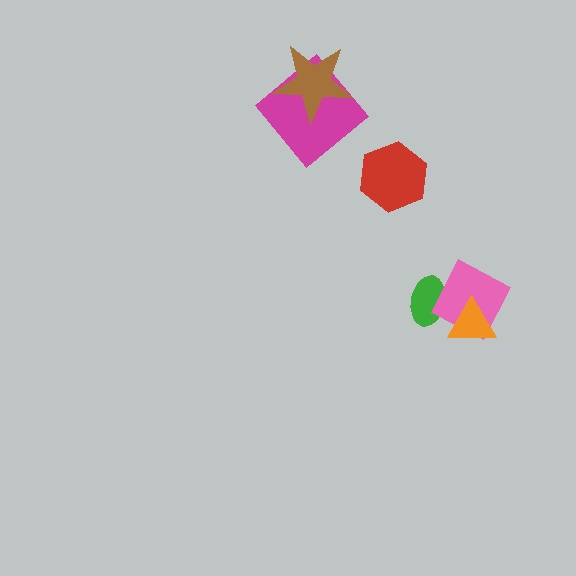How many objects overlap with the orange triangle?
1 object overlaps with the orange triangle.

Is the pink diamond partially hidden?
Yes, it is partially covered by another shape.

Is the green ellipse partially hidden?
Yes, it is partially covered by another shape.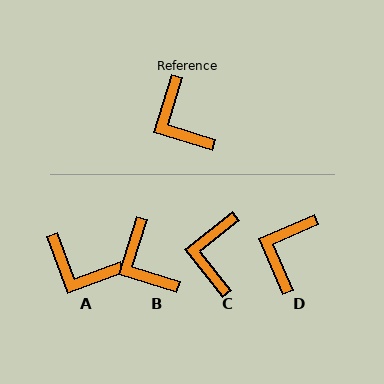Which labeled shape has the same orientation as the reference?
B.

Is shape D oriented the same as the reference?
No, it is off by about 49 degrees.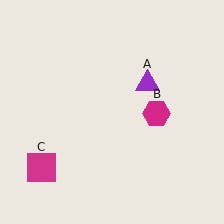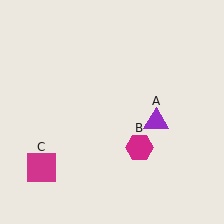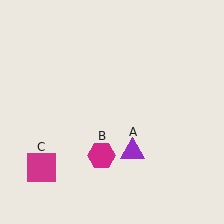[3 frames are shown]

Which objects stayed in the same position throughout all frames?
Magenta square (object C) remained stationary.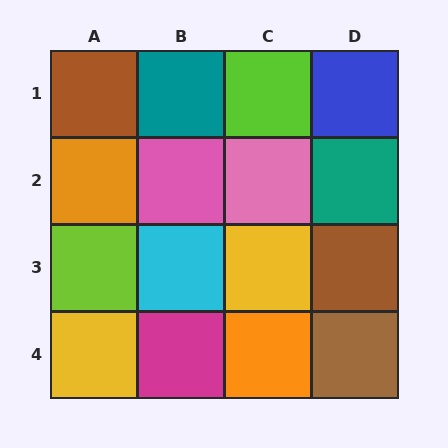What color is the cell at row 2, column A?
Orange.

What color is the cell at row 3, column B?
Cyan.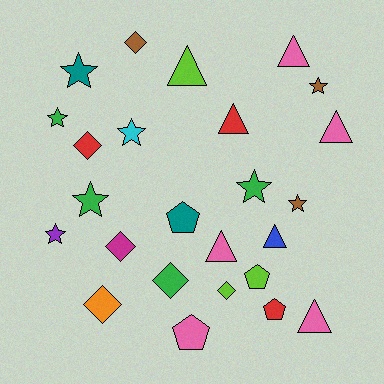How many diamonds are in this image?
There are 6 diamonds.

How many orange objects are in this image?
There is 1 orange object.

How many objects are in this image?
There are 25 objects.